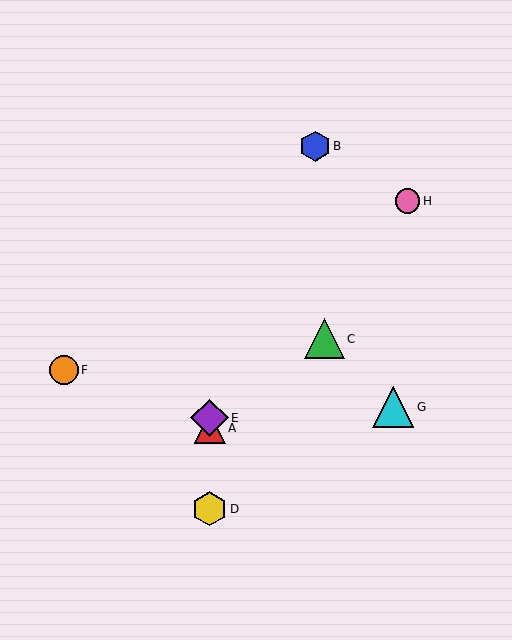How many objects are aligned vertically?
3 objects (A, D, E) are aligned vertically.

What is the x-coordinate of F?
Object F is at x≈64.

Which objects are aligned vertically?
Objects A, D, E are aligned vertically.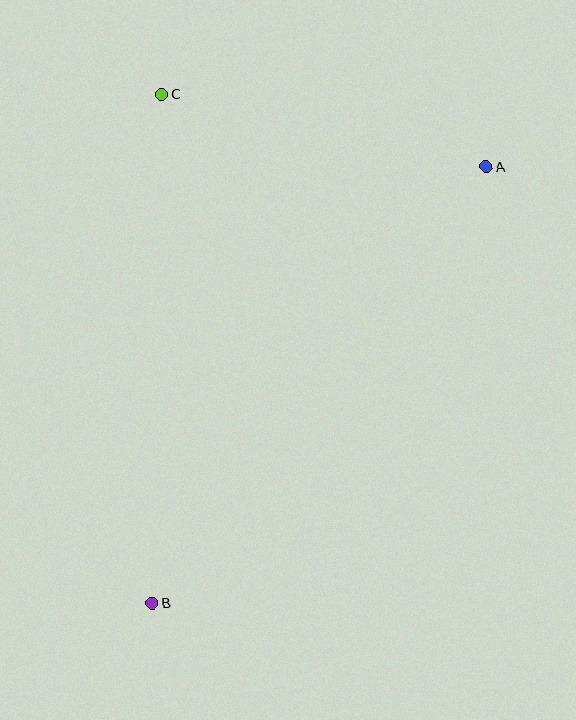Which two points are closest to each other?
Points A and C are closest to each other.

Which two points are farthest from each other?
Points A and B are farthest from each other.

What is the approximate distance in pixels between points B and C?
The distance between B and C is approximately 509 pixels.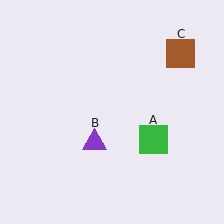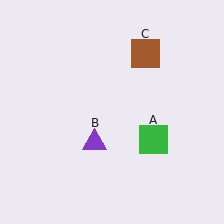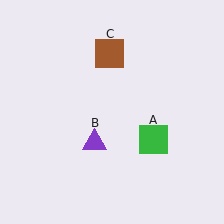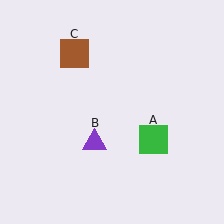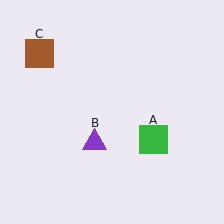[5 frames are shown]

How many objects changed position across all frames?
1 object changed position: brown square (object C).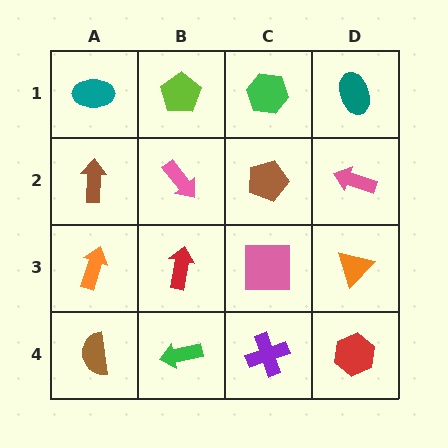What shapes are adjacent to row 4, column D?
An orange triangle (row 3, column D), a purple cross (row 4, column C).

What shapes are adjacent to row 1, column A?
A brown arrow (row 2, column A), a lime pentagon (row 1, column B).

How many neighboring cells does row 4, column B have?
3.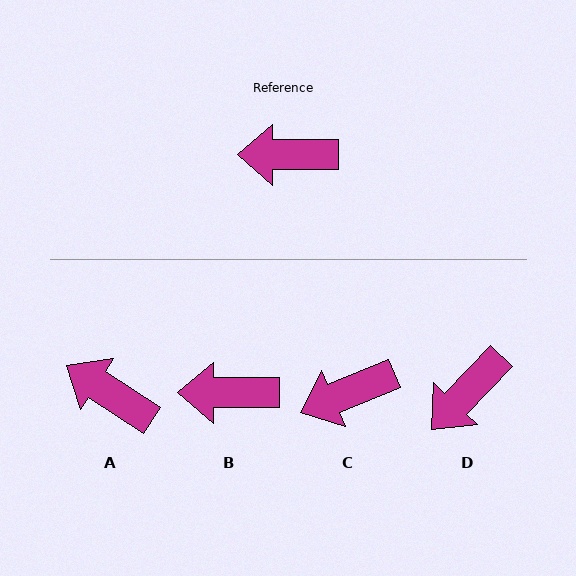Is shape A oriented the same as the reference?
No, it is off by about 33 degrees.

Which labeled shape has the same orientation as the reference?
B.